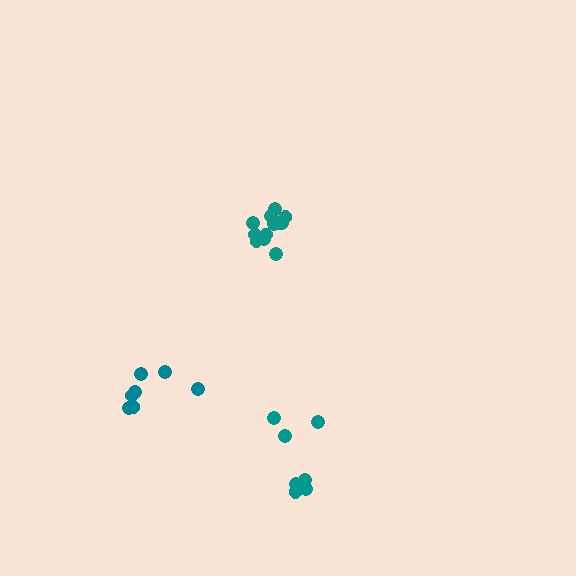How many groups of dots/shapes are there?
There are 3 groups.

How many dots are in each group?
Group 1: 7 dots, Group 2: 12 dots, Group 3: 7 dots (26 total).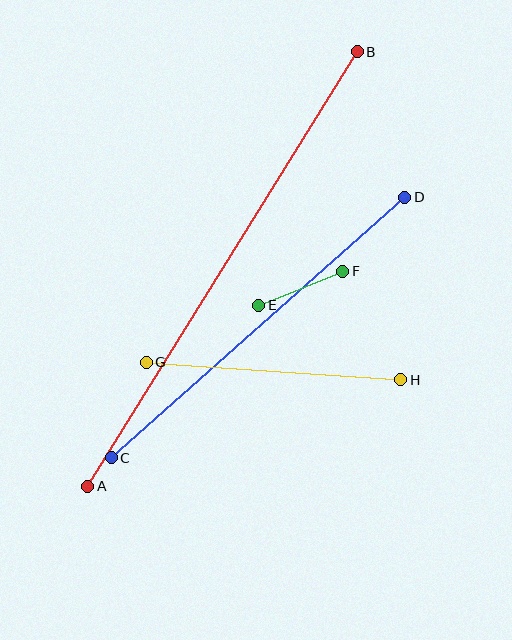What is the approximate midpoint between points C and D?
The midpoint is at approximately (258, 327) pixels.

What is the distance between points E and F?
The distance is approximately 91 pixels.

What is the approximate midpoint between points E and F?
The midpoint is at approximately (301, 288) pixels.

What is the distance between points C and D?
The distance is approximately 393 pixels.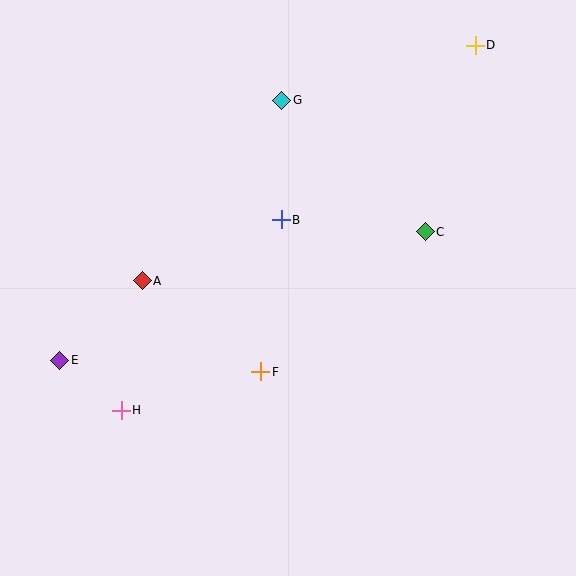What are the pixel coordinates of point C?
Point C is at (425, 232).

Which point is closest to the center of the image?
Point B at (281, 220) is closest to the center.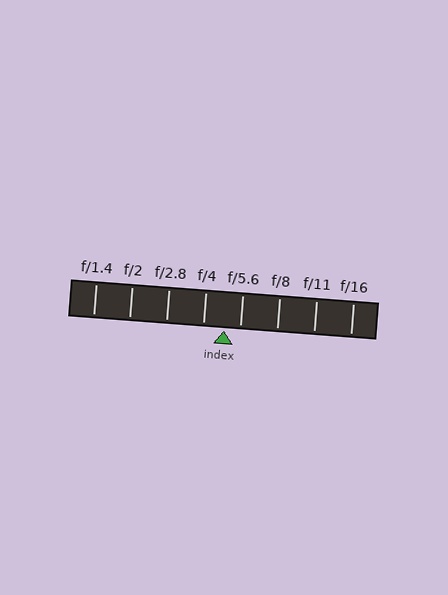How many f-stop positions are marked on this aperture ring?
There are 8 f-stop positions marked.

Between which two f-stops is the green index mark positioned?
The index mark is between f/4 and f/5.6.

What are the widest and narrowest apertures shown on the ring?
The widest aperture shown is f/1.4 and the narrowest is f/16.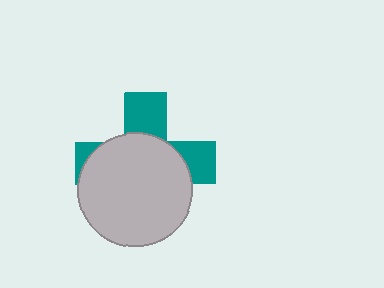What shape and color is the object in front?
The object in front is a light gray circle.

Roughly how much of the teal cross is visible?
A small part of it is visible (roughly 35%).